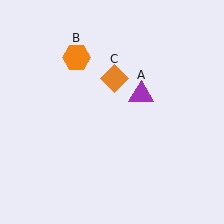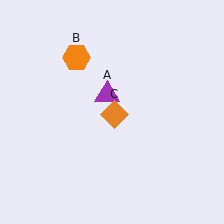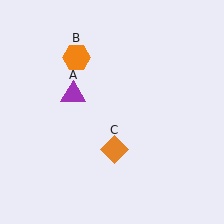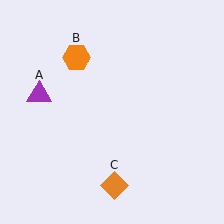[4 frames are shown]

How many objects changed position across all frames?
2 objects changed position: purple triangle (object A), orange diamond (object C).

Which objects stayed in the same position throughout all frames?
Orange hexagon (object B) remained stationary.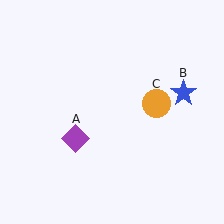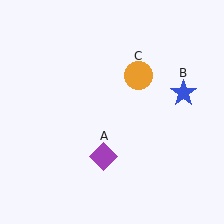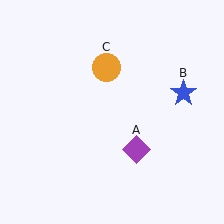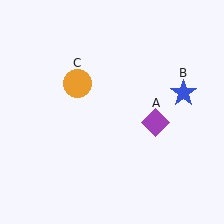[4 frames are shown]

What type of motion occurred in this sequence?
The purple diamond (object A), orange circle (object C) rotated counterclockwise around the center of the scene.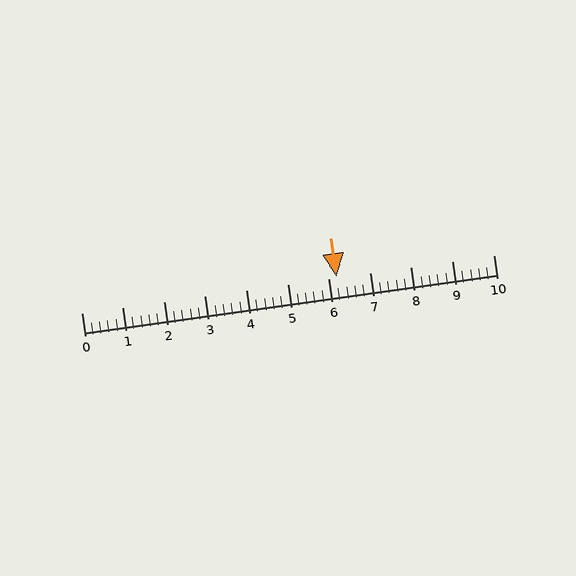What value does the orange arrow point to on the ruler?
The orange arrow points to approximately 6.2.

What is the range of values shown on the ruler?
The ruler shows values from 0 to 10.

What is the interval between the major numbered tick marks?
The major tick marks are spaced 1 units apart.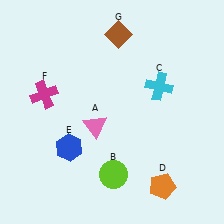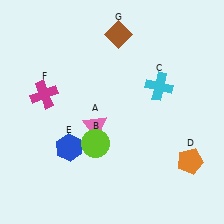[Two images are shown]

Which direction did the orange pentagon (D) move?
The orange pentagon (D) moved right.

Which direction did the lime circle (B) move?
The lime circle (B) moved up.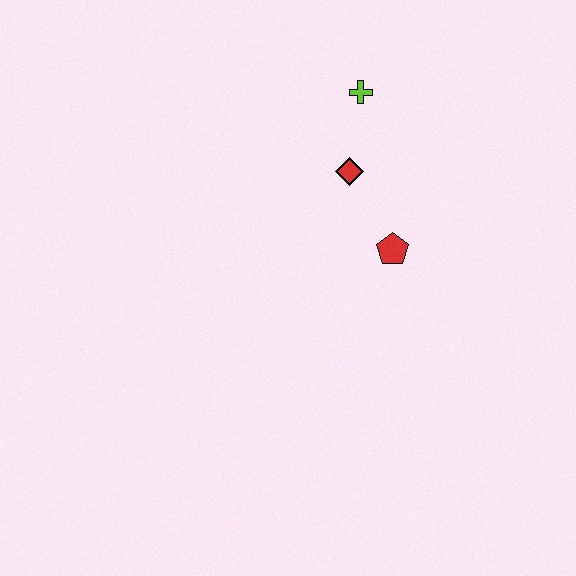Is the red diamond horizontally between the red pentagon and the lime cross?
No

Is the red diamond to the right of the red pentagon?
No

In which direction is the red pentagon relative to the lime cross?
The red pentagon is below the lime cross.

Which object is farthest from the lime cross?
The red pentagon is farthest from the lime cross.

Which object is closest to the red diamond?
The lime cross is closest to the red diamond.